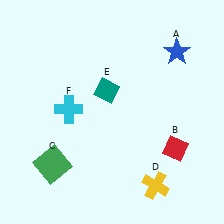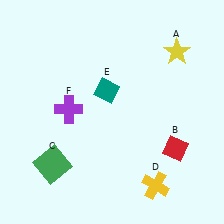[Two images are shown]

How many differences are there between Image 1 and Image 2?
There are 2 differences between the two images.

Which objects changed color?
A changed from blue to yellow. F changed from cyan to purple.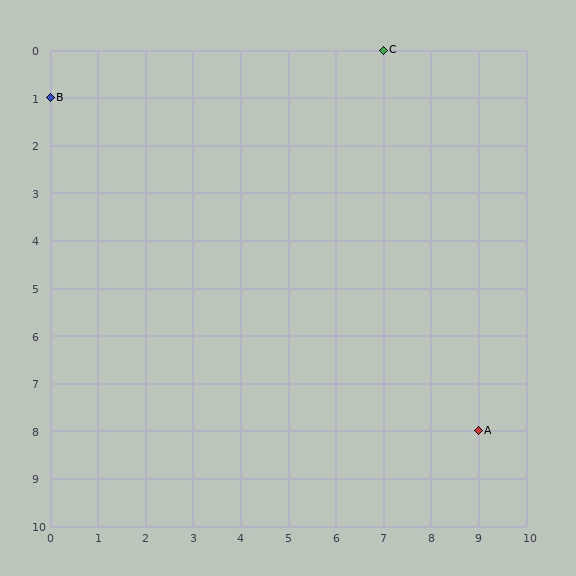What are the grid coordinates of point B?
Point B is at grid coordinates (0, 1).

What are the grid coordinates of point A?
Point A is at grid coordinates (9, 8).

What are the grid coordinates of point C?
Point C is at grid coordinates (7, 0).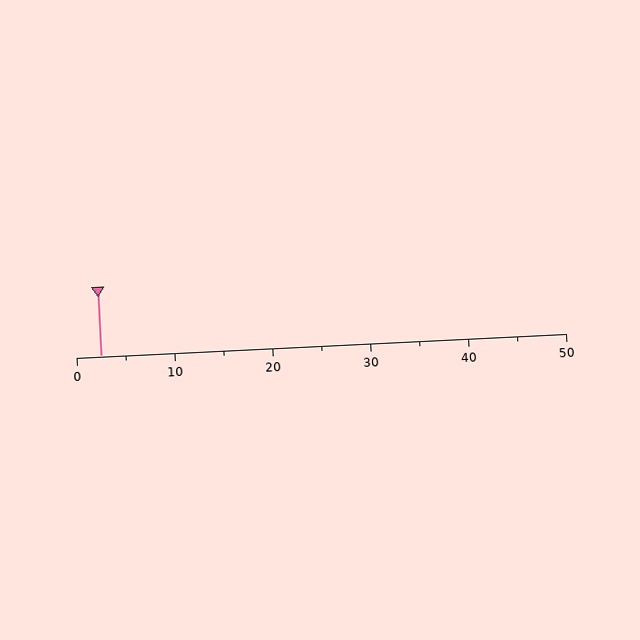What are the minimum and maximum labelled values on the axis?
The axis runs from 0 to 50.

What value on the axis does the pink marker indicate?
The marker indicates approximately 2.5.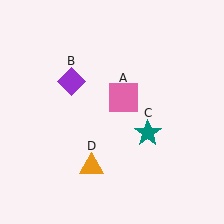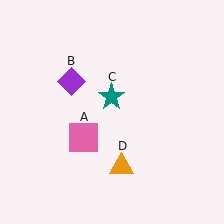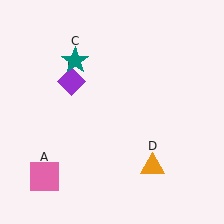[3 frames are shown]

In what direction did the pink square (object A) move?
The pink square (object A) moved down and to the left.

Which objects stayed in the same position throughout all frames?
Purple diamond (object B) remained stationary.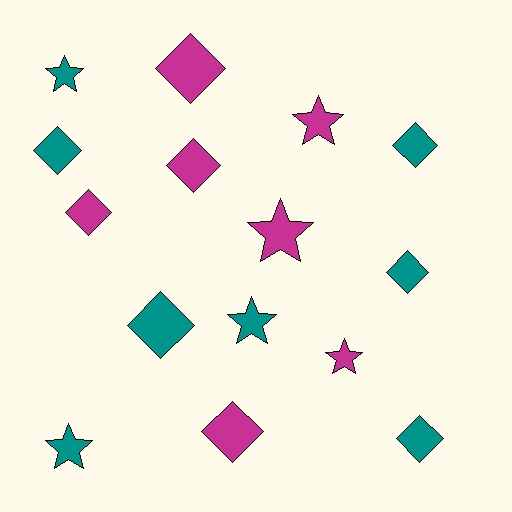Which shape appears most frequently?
Diamond, with 9 objects.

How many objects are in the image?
There are 15 objects.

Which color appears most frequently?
Teal, with 8 objects.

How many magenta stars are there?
There are 3 magenta stars.